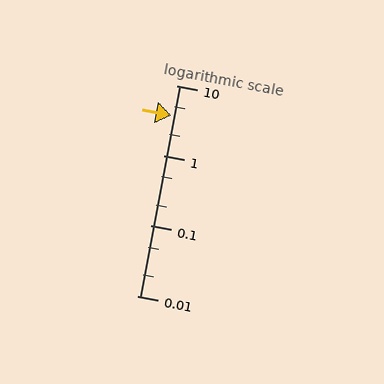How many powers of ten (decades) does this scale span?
The scale spans 3 decades, from 0.01 to 10.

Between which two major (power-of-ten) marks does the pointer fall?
The pointer is between 1 and 10.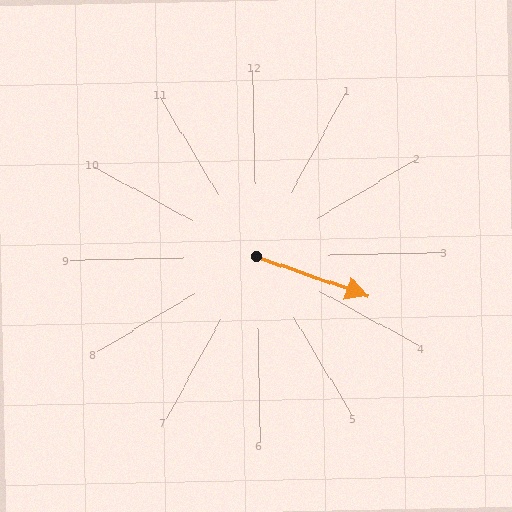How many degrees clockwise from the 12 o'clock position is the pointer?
Approximately 111 degrees.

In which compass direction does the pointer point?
East.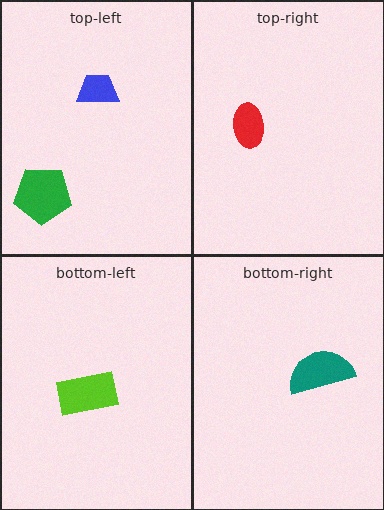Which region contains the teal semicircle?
The bottom-right region.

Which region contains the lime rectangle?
The bottom-left region.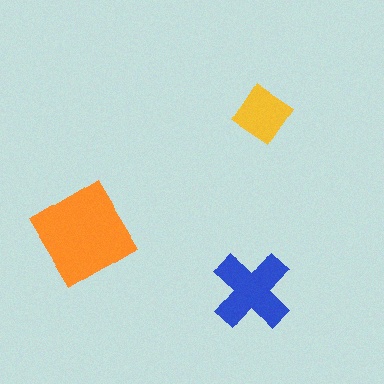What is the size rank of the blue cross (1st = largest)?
2nd.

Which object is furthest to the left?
The orange diamond is leftmost.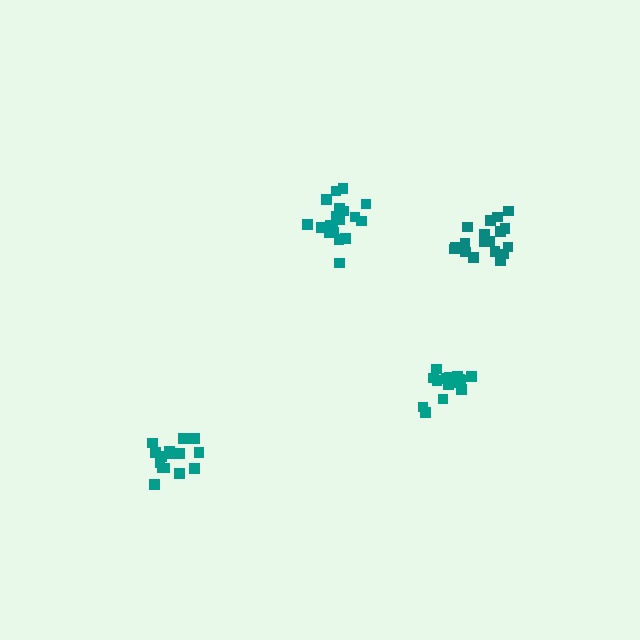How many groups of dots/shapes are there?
There are 4 groups.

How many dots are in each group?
Group 1: 18 dots, Group 2: 17 dots, Group 3: 20 dots, Group 4: 16 dots (71 total).